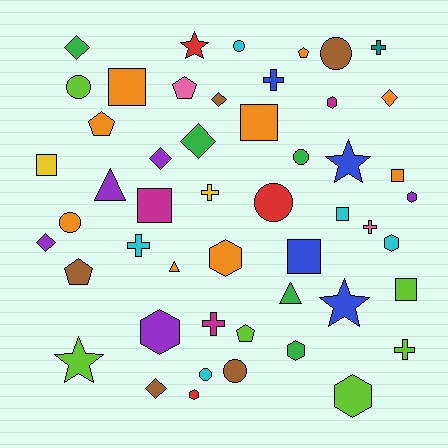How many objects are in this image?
There are 50 objects.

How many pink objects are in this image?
There are 2 pink objects.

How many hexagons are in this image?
There are 8 hexagons.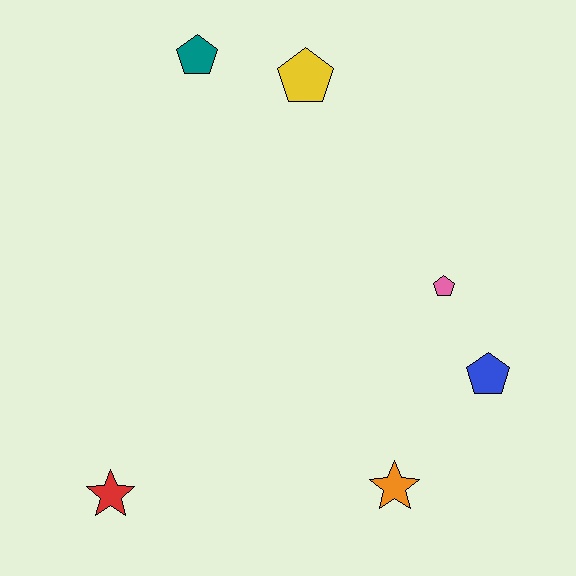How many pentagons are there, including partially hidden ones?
There are 4 pentagons.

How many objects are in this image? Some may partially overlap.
There are 6 objects.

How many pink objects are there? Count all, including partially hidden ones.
There is 1 pink object.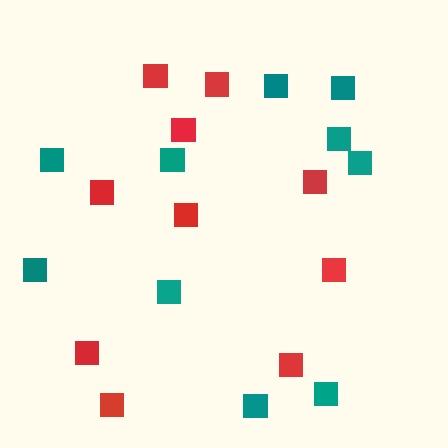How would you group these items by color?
There are 2 groups: one group of teal squares (10) and one group of red squares (10).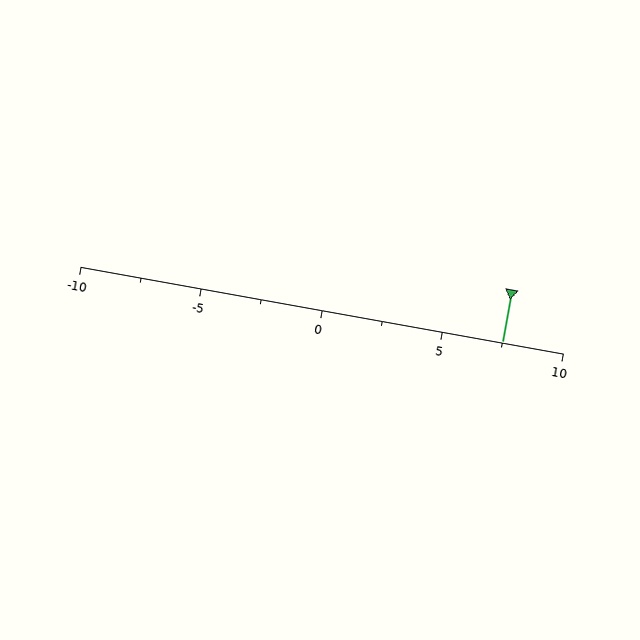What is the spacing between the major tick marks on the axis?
The major ticks are spaced 5 apart.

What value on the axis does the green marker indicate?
The marker indicates approximately 7.5.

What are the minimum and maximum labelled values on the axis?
The axis runs from -10 to 10.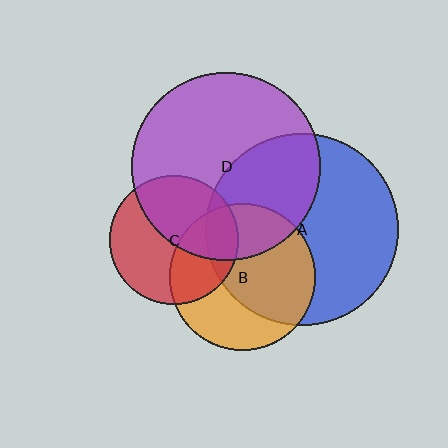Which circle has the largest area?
Circle A (blue).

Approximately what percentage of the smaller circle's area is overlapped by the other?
Approximately 35%.